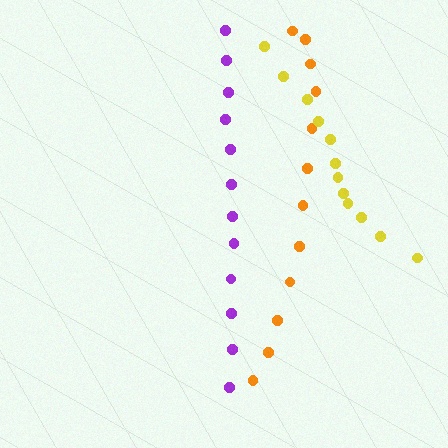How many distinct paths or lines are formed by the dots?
There are 3 distinct paths.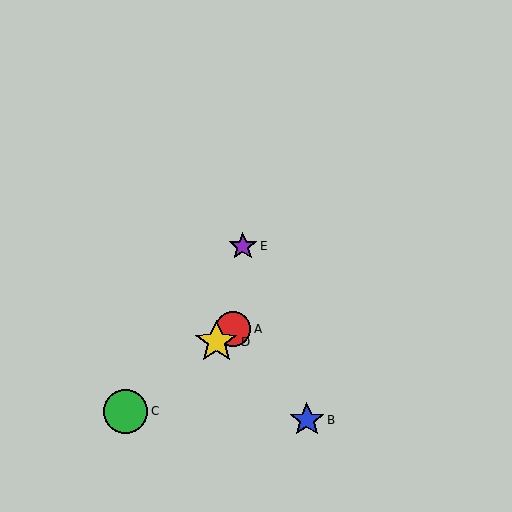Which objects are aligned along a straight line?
Objects A, C, D are aligned along a straight line.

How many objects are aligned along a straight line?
3 objects (A, C, D) are aligned along a straight line.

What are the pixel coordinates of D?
Object D is at (216, 342).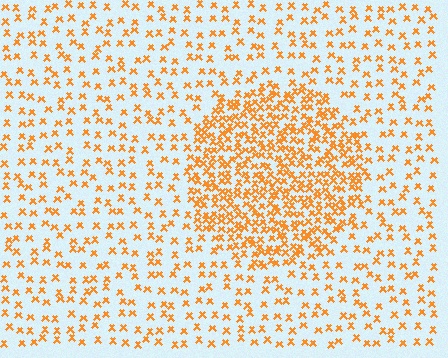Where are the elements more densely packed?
The elements are more densely packed inside the circle boundary.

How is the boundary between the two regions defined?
The boundary is defined by a change in element density (approximately 2.5x ratio). All elements are the same color, size, and shape.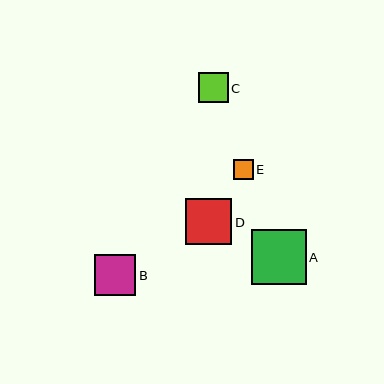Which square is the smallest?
Square E is the smallest with a size of approximately 20 pixels.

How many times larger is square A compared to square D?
Square A is approximately 1.2 times the size of square D.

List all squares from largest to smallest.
From largest to smallest: A, D, B, C, E.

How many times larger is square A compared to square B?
Square A is approximately 1.3 times the size of square B.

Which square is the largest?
Square A is the largest with a size of approximately 55 pixels.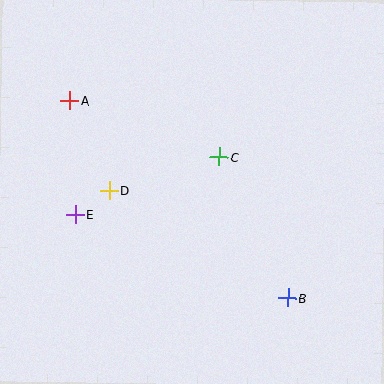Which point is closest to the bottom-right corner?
Point B is closest to the bottom-right corner.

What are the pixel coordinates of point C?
Point C is at (219, 157).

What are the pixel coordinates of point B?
Point B is at (288, 298).